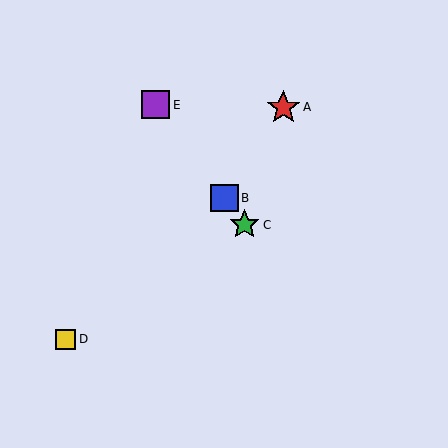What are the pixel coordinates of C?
Object C is at (245, 225).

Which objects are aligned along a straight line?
Objects B, C, E are aligned along a straight line.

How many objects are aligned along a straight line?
3 objects (B, C, E) are aligned along a straight line.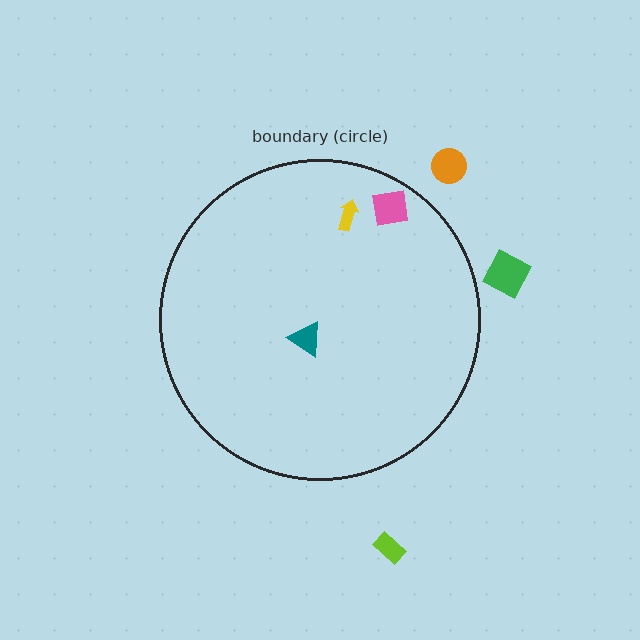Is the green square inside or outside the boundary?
Outside.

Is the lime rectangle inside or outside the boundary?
Outside.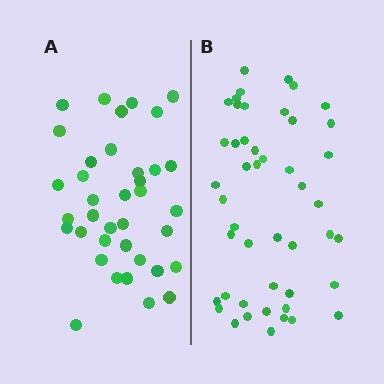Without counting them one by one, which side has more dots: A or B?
Region B (the right region) has more dots.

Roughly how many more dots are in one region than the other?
Region B has roughly 10 or so more dots than region A.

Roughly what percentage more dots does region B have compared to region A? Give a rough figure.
About 25% more.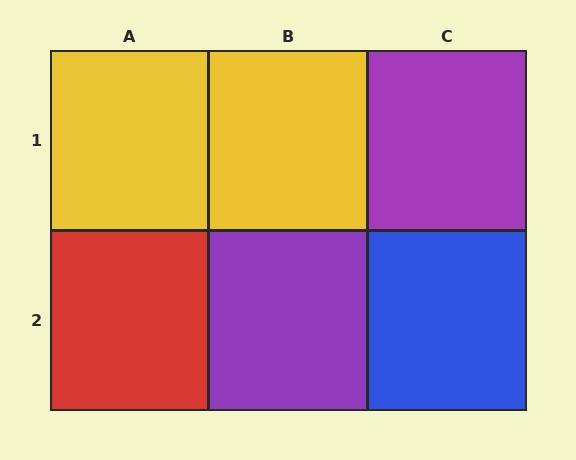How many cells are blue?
1 cell is blue.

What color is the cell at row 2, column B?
Purple.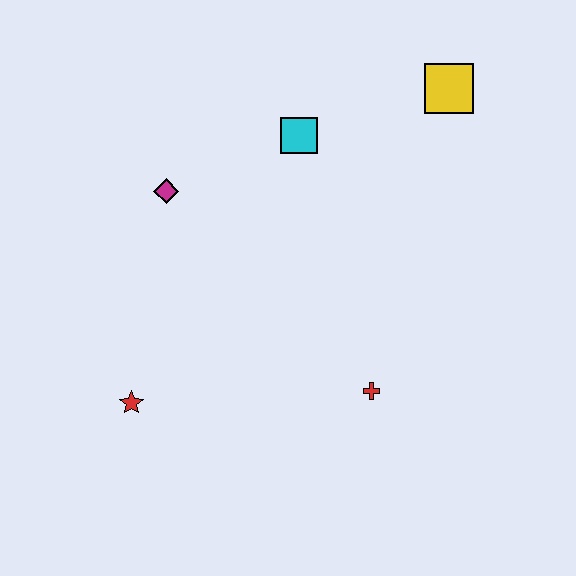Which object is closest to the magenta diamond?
The cyan square is closest to the magenta diamond.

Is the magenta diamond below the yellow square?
Yes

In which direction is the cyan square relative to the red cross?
The cyan square is above the red cross.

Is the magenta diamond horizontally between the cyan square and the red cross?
No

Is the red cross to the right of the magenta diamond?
Yes